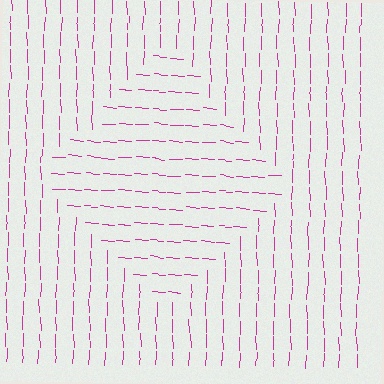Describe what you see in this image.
The image is filled with small magenta line segments. A diamond region in the image has lines oriented differently from the surrounding lines, creating a visible texture boundary.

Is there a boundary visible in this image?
Yes, there is a texture boundary formed by a change in line orientation.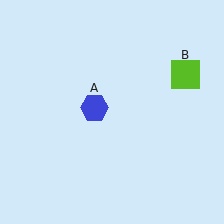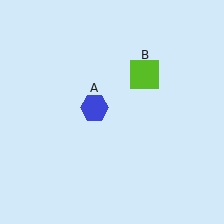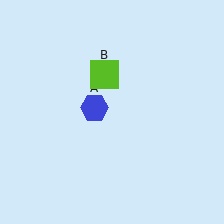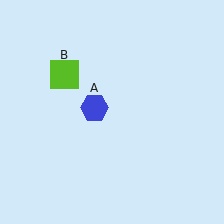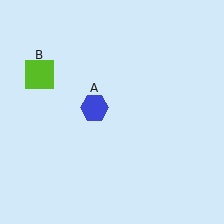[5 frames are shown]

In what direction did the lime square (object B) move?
The lime square (object B) moved left.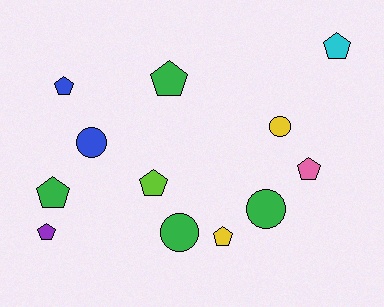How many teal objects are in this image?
There are no teal objects.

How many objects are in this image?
There are 12 objects.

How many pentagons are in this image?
There are 8 pentagons.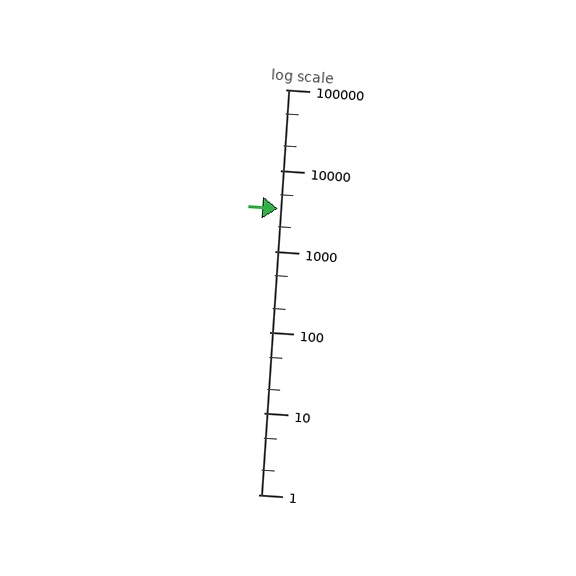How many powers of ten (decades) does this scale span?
The scale spans 5 decades, from 1 to 100000.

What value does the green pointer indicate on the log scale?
The pointer indicates approximately 3400.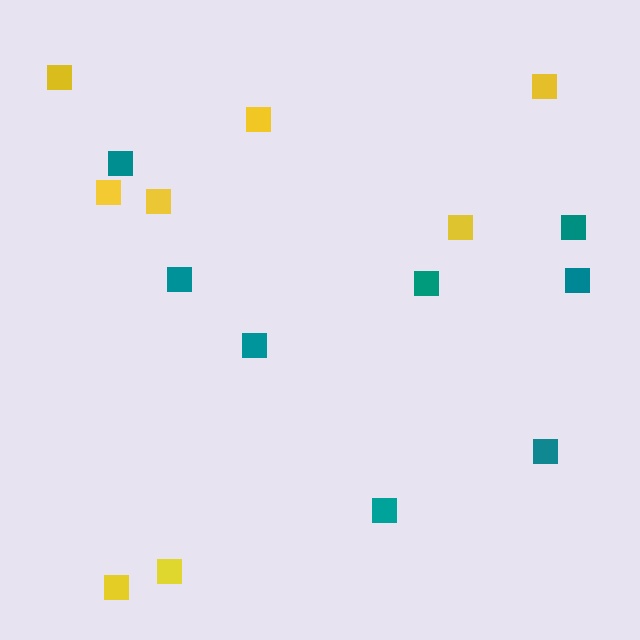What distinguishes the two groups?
There are 2 groups: one group of yellow squares (8) and one group of teal squares (8).